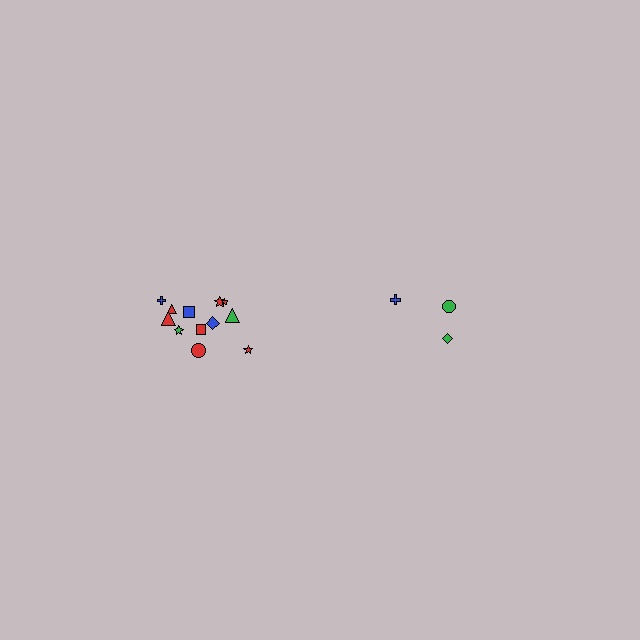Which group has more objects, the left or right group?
The left group.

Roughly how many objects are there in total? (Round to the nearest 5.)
Roughly 15 objects in total.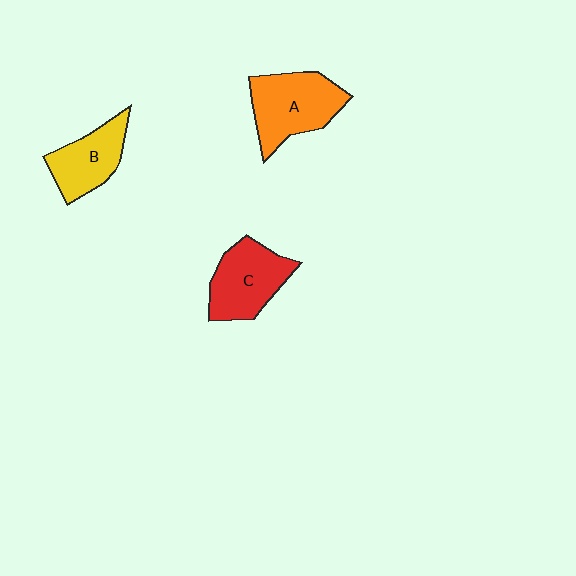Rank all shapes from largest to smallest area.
From largest to smallest: A (orange), C (red), B (yellow).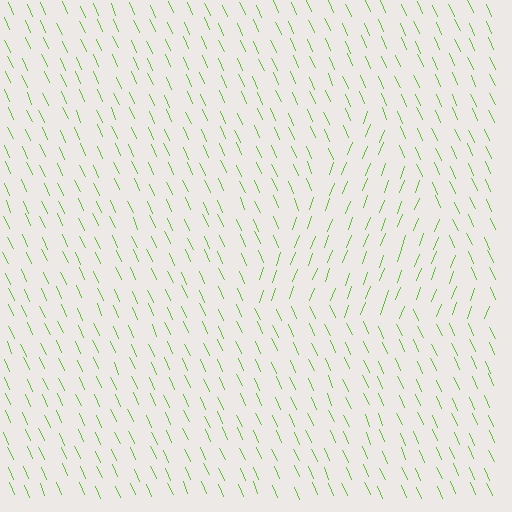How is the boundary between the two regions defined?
The boundary is defined purely by a change in line orientation (approximately 45 degrees difference). All lines are the same color and thickness.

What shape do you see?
I see a triangle.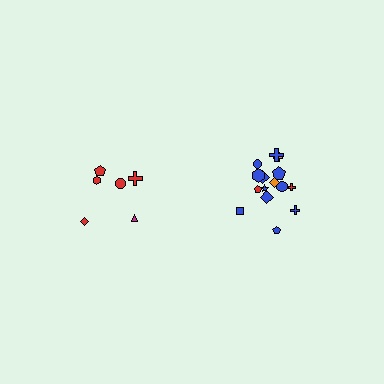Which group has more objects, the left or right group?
The right group.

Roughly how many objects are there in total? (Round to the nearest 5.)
Roughly 20 objects in total.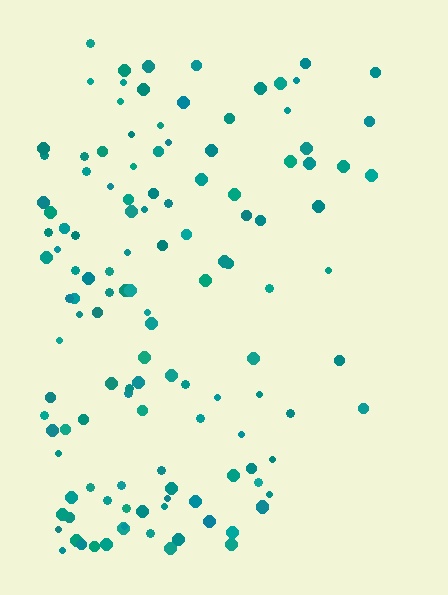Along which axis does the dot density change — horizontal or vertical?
Horizontal.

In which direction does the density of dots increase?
From right to left, with the left side densest.